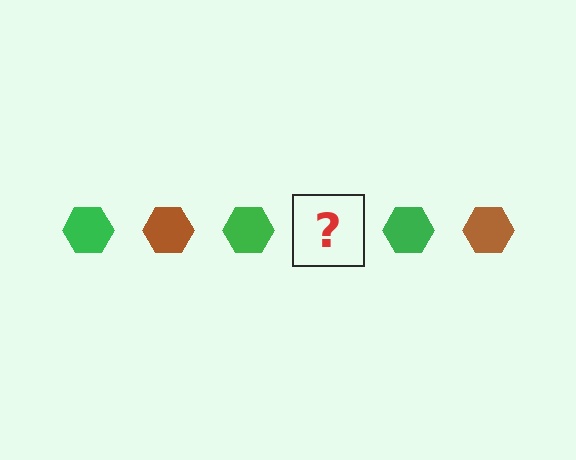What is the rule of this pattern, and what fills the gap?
The rule is that the pattern cycles through green, brown hexagons. The gap should be filled with a brown hexagon.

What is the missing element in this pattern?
The missing element is a brown hexagon.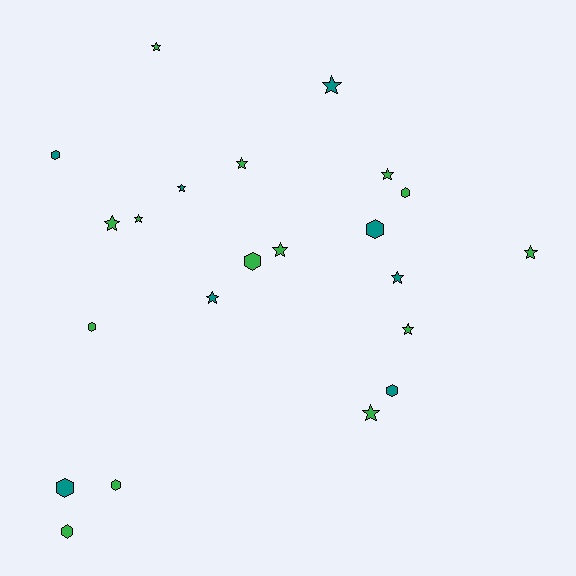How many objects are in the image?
There are 22 objects.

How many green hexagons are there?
There are 5 green hexagons.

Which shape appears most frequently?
Star, with 13 objects.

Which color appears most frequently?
Green, with 14 objects.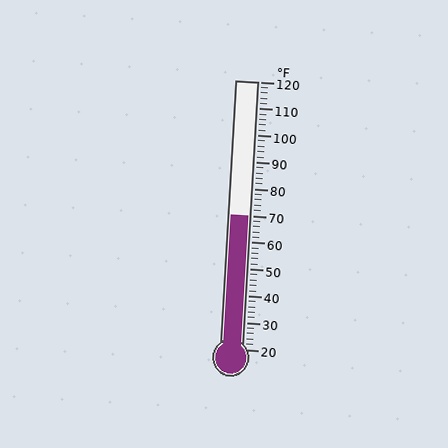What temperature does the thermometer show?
The thermometer shows approximately 70°F.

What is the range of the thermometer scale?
The thermometer scale ranges from 20°F to 120°F.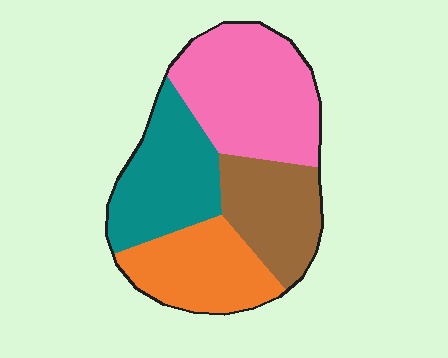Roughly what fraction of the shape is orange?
Orange covers about 20% of the shape.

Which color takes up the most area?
Pink, at roughly 35%.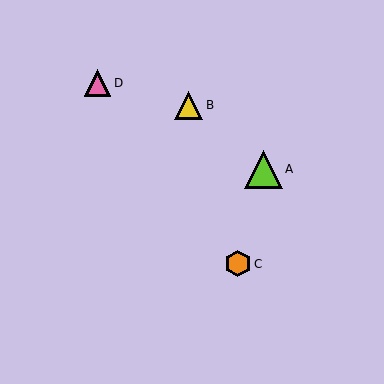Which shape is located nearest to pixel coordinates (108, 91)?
The pink triangle (labeled D) at (97, 83) is nearest to that location.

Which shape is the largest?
The lime triangle (labeled A) is the largest.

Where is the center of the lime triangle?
The center of the lime triangle is at (263, 169).